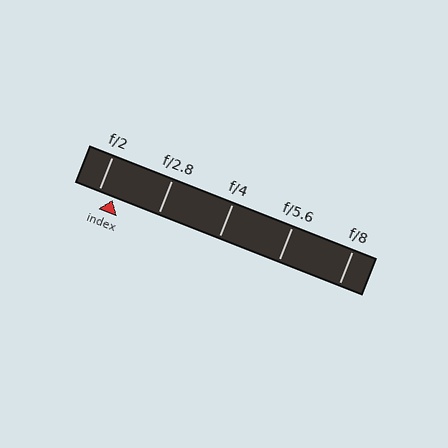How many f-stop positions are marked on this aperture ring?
There are 5 f-stop positions marked.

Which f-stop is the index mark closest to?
The index mark is closest to f/2.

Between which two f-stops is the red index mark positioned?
The index mark is between f/2 and f/2.8.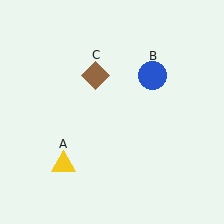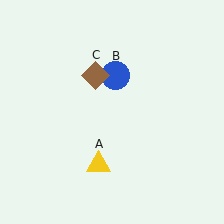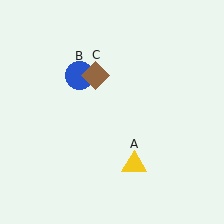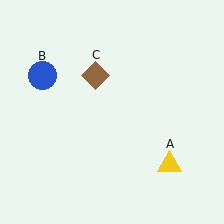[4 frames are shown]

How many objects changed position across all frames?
2 objects changed position: yellow triangle (object A), blue circle (object B).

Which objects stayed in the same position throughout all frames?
Brown diamond (object C) remained stationary.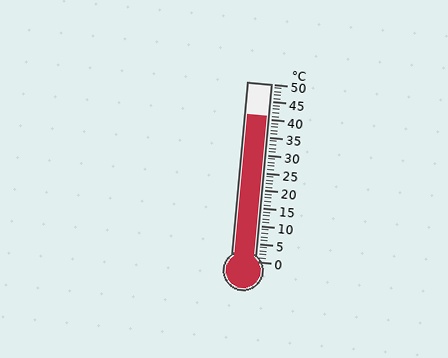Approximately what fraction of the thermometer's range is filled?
The thermometer is filled to approximately 80% of its range.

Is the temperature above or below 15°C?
The temperature is above 15°C.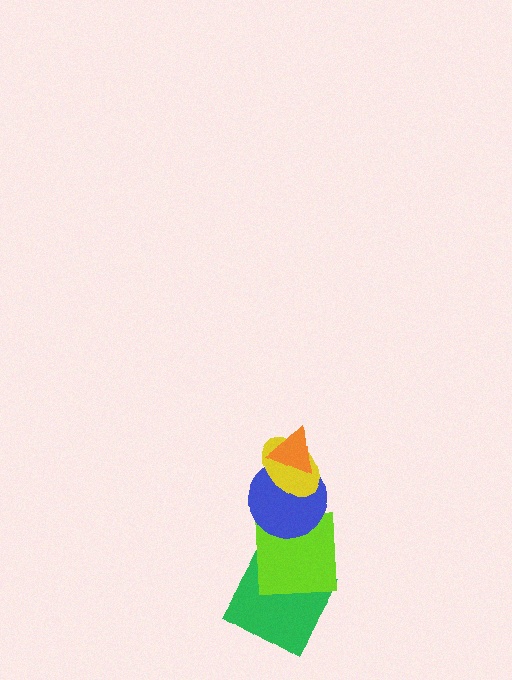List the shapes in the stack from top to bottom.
From top to bottom: the orange triangle, the yellow ellipse, the blue circle, the lime square, the green square.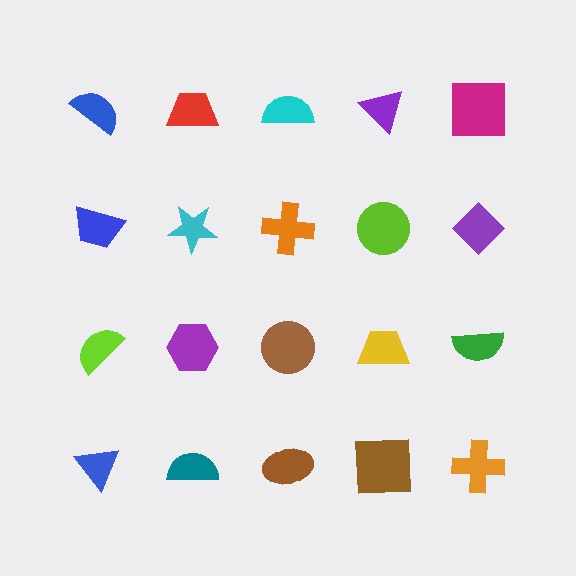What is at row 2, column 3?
An orange cross.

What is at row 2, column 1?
A blue trapezoid.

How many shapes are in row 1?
5 shapes.